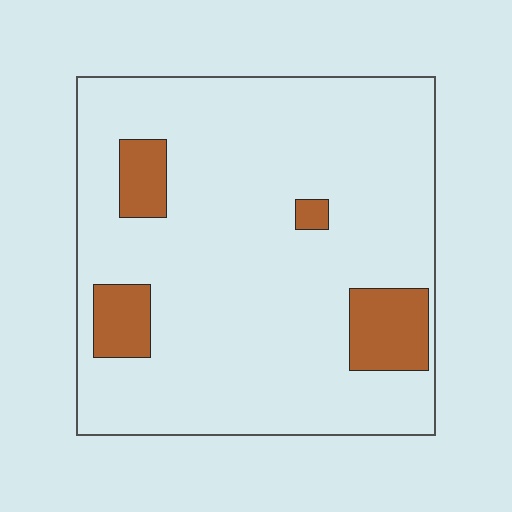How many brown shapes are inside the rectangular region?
4.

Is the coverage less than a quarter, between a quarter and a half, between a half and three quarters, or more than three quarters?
Less than a quarter.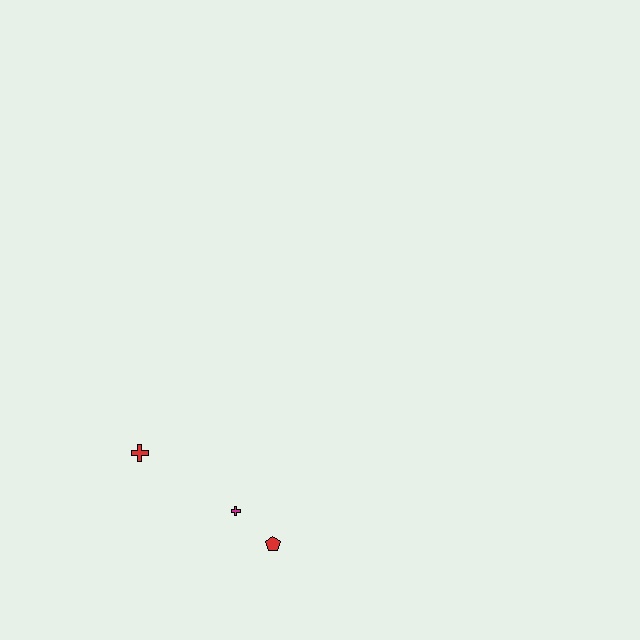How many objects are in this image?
There are 3 objects.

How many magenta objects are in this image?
There is 1 magenta object.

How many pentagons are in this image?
There is 1 pentagon.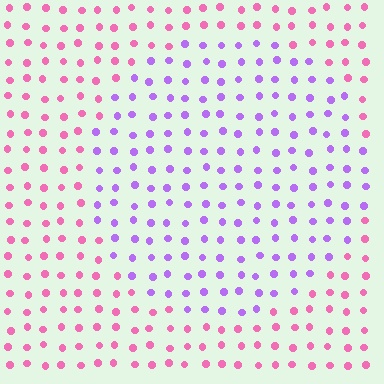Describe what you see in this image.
The image is filled with small pink elements in a uniform arrangement. A circle-shaped region is visible where the elements are tinted to a slightly different hue, forming a subtle color boundary.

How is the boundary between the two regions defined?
The boundary is defined purely by a slight shift in hue (about 53 degrees). Spacing, size, and orientation are identical on both sides.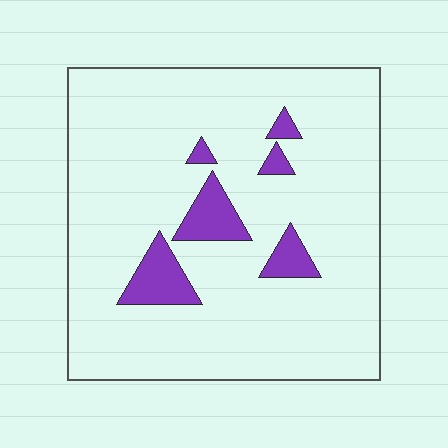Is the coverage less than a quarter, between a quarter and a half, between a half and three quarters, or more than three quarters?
Less than a quarter.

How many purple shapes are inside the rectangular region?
6.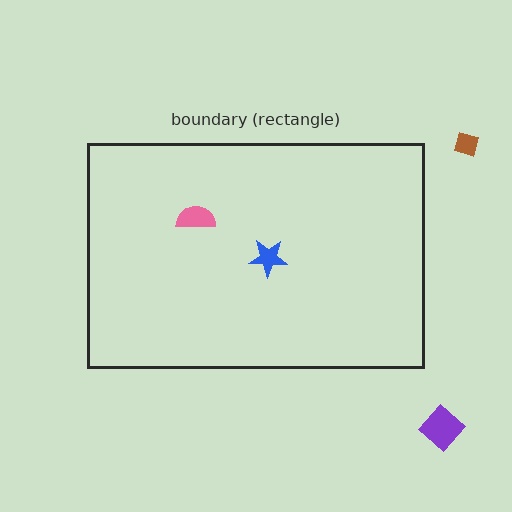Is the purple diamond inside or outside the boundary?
Outside.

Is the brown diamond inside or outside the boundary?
Outside.